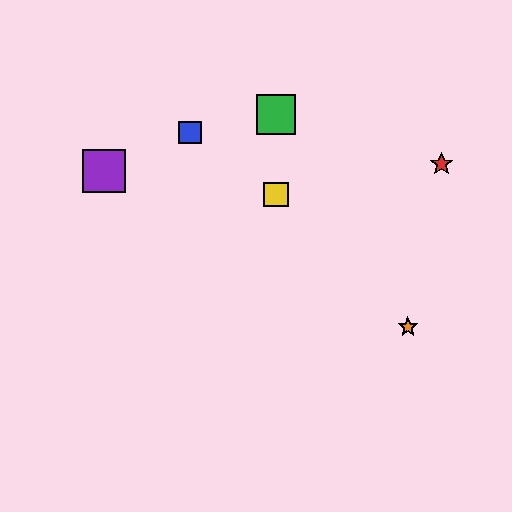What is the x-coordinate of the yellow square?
The yellow square is at x≈276.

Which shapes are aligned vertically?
The green square, the yellow square are aligned vertically.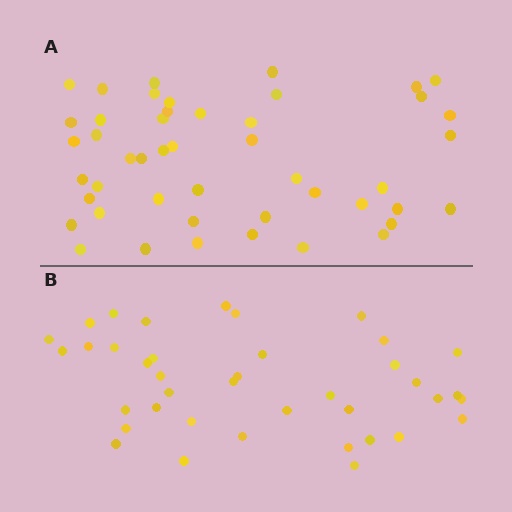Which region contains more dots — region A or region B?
Region A (the top region) has more dots.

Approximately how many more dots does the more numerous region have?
Region A has roughly 8 or so more dots than region B.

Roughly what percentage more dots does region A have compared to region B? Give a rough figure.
About 20% more.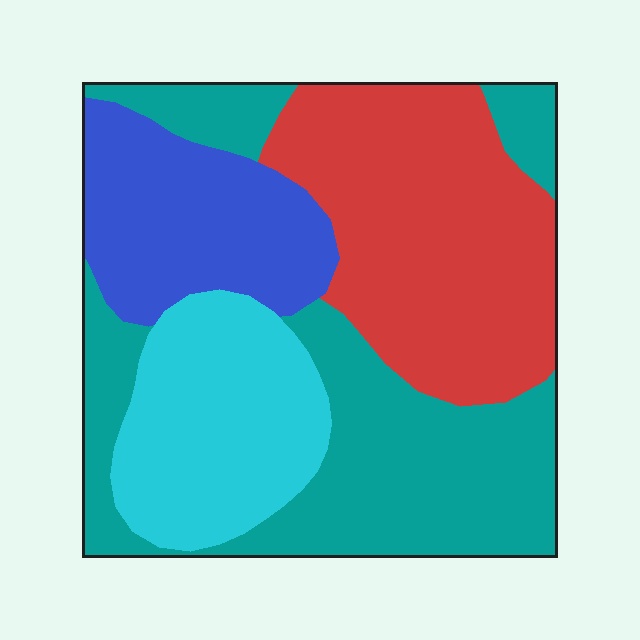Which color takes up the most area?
Teal, at roughly 35%.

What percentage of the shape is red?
Red takes up between a quarter and a half of the shape.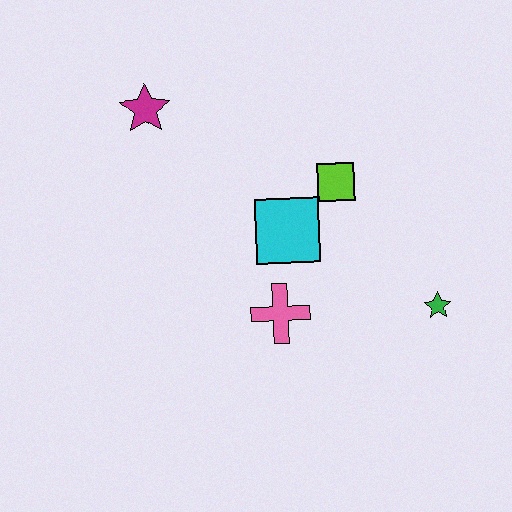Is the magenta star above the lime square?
Yes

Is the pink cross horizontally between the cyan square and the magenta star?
Yes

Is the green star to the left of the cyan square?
No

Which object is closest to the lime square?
The cyan square is closest to the lime square.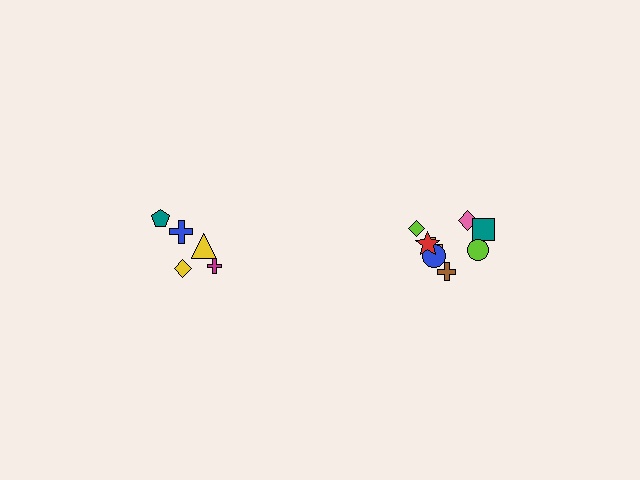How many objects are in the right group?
There are 8 objects.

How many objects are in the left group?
There are 5 objects.